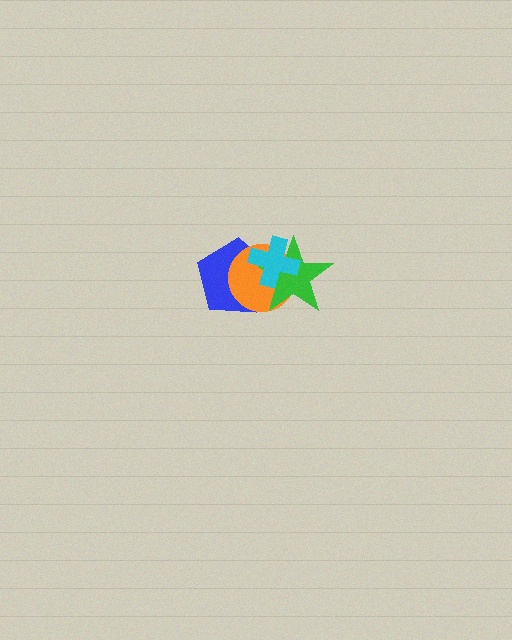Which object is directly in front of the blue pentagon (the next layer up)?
The orange circle is directly in front of the blue pentagon.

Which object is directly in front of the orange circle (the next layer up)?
The green star is directly in front of the orange circle.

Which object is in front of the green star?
The cyan cross is in front of the green star.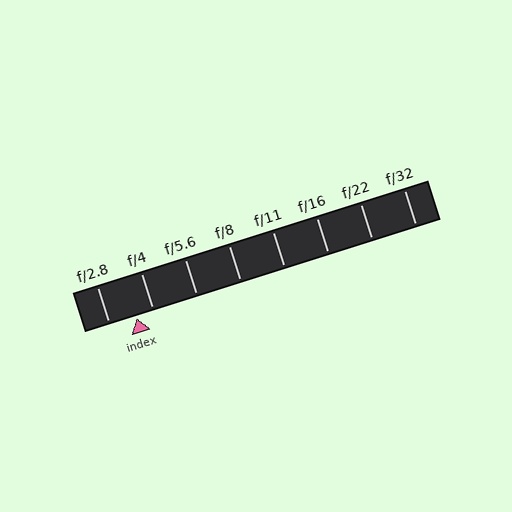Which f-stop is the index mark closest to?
The index mark is closest to f/4.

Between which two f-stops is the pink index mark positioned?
The index mark is between f/2.8 and f/4.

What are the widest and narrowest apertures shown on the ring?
The widest aperture shown is f/2.8 and the narrowest is f/32.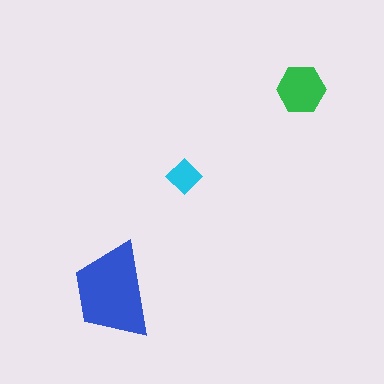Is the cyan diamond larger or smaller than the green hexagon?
Smaller.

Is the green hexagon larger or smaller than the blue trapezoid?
Smaller.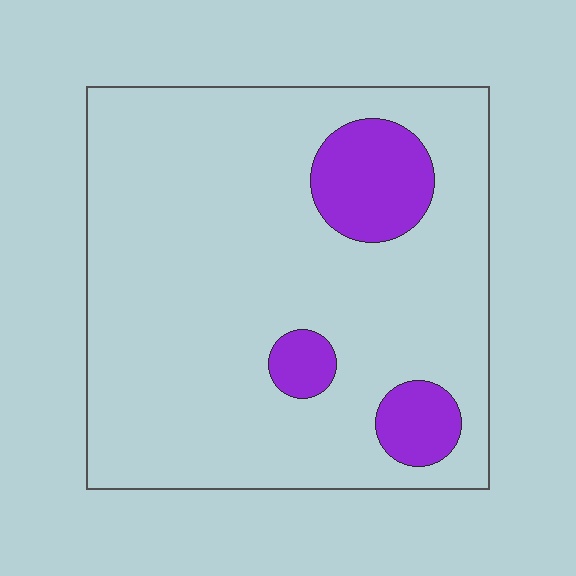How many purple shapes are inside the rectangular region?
3.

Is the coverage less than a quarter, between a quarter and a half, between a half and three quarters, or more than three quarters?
Less than a quarter.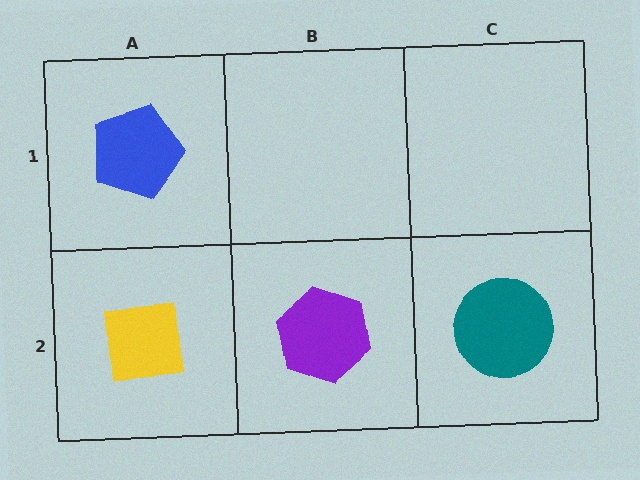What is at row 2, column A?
A yellow square.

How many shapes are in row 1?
1 shape.